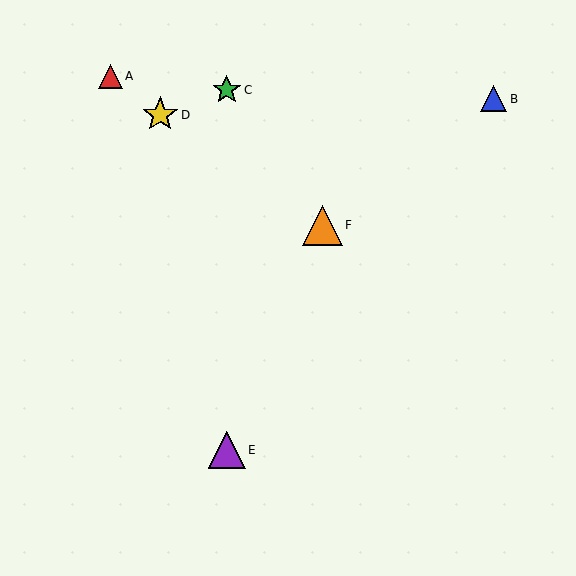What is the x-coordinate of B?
Object B is at x≈494.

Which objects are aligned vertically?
Objects C, E are aligned vertically.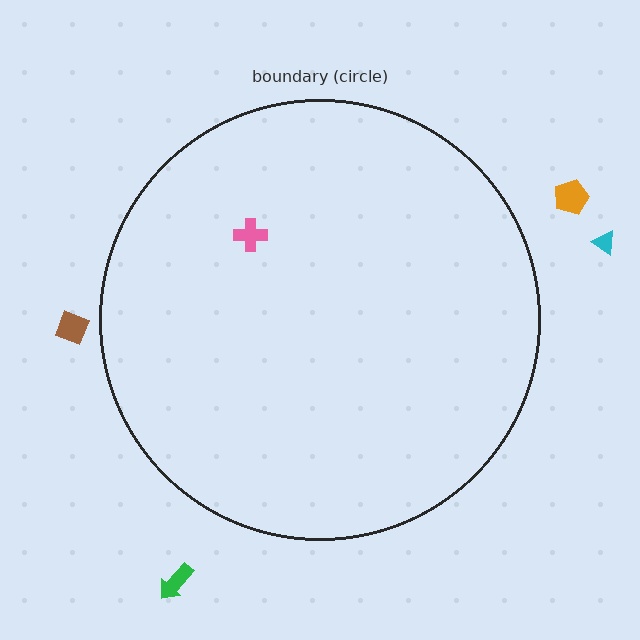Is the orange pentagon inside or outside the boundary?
Outside.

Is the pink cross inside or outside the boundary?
Inside.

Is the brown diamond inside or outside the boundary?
Outside.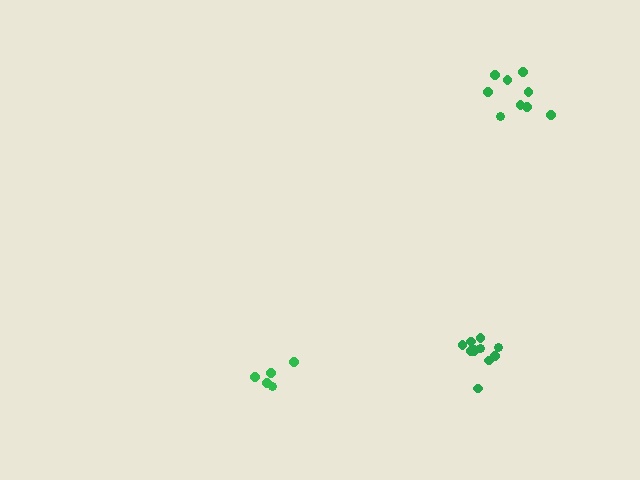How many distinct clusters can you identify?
There are 3 distinct clusters.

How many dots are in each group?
Group 1: 11 dots, Group 2: 9 dots, Group 3: 5 dots (25 total).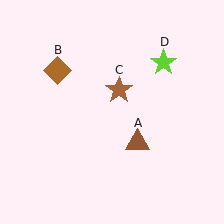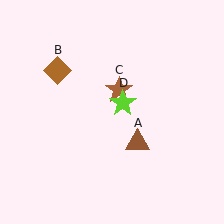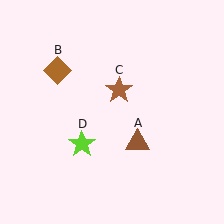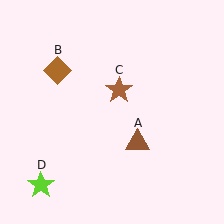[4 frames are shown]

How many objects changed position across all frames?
1 object changed position: lime star (object D).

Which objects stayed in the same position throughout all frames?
Brown triangle (object A) and brown diamond (object B) and brown star (object C) remained stationary.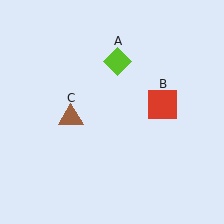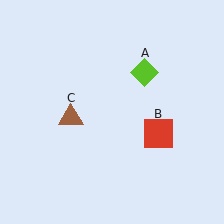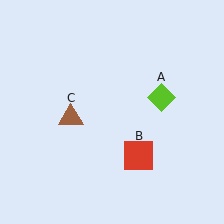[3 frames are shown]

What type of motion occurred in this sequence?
The lime diamond (object A), red square (object B) rotated clockwise around the center of the scene.